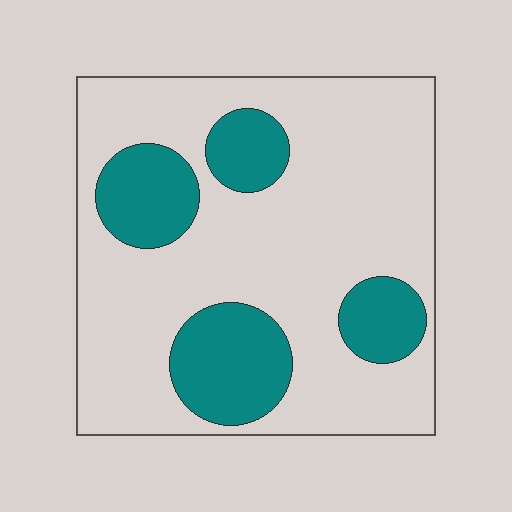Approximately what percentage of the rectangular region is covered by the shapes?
Approximately 25%.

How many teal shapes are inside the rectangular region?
4.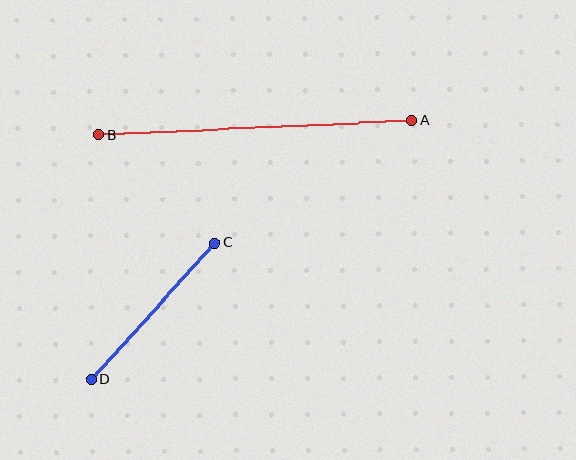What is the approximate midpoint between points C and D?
The midpoint is at approximately (153, 311) pixels.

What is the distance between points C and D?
The distance is approximately 184 pixels.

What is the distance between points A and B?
The distance is approximately 313 pixels.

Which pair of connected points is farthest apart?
Points A and B are farthest apart.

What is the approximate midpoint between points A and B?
The midpoint is at approximately (255, 128) pixels.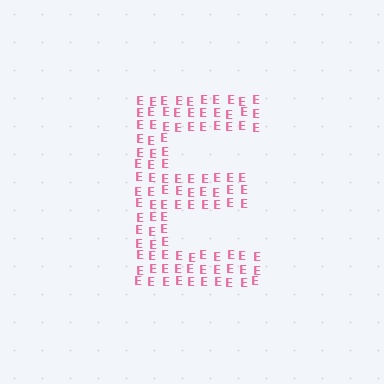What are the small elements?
The small elements are letter E's.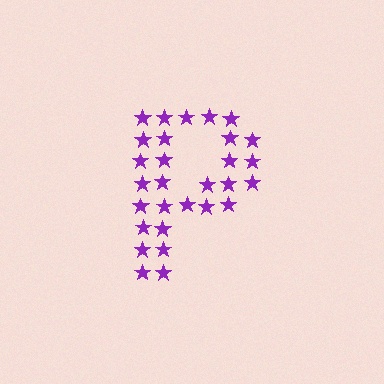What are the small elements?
The small elements are stars.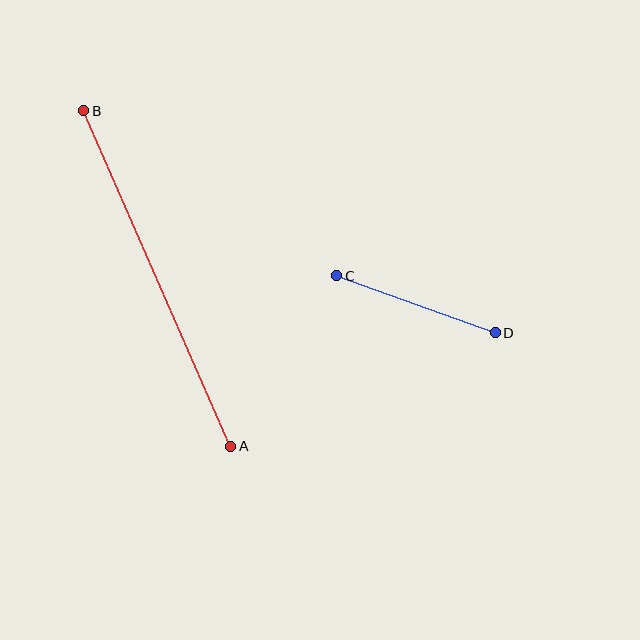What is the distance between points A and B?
The distance is approximately 366 pixels.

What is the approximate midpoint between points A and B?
The midpoint is at approximately (157, 279) pixels.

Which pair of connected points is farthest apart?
Points A and B are farthest apart.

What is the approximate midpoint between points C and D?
The midpoint is at approximately (416, 304) pixels.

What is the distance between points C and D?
The distance is approximately 168 pixels.